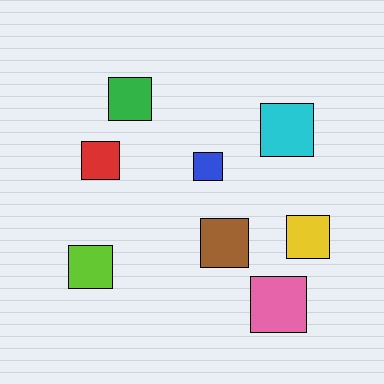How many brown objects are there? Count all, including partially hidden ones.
There is 1 brown object.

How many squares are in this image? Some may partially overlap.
There are 8 squares.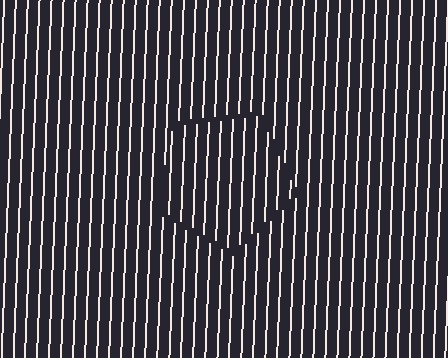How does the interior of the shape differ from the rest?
The interior of the shape contains the same grating, shifted by half a period — the contour is defined by the phase discontinuity where line-ends from the inner and outer gratings abut.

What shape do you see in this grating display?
An illusory pentagon. The interior of the shape contains the same grating, shifted by half a period — the contour is defined by the phase discontinuity where line-ends from the inner and outer gratings abut.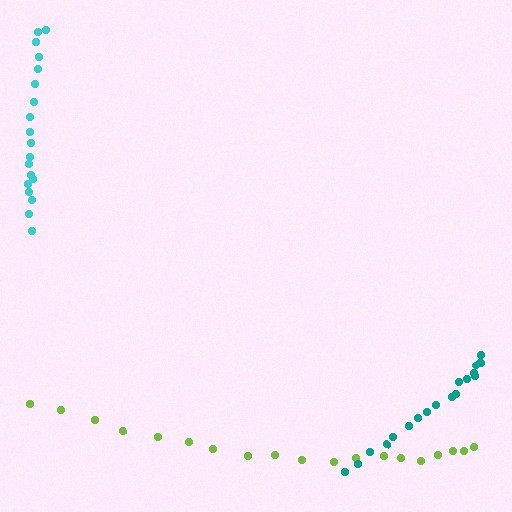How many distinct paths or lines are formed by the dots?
There are 3 distinct paths.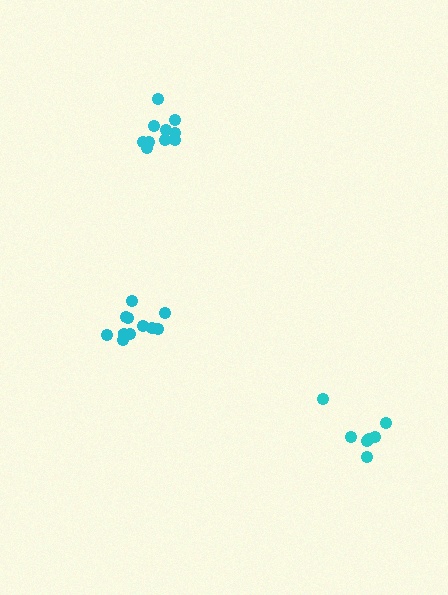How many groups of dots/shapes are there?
There are 3 groups.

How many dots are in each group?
Group 1: 11 dots, Group 2: 7 dots, Group 3: 10 dots (28 total).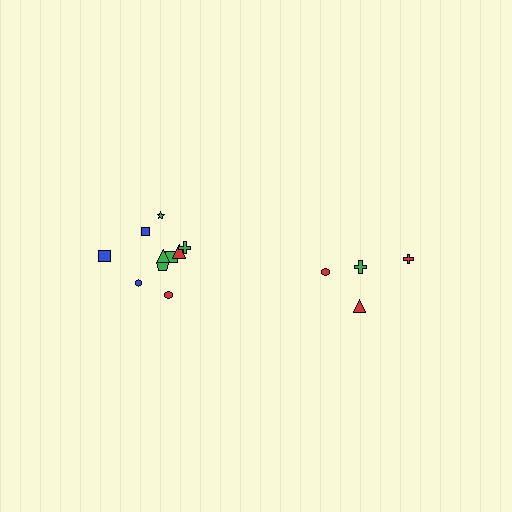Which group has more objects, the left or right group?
The left group.